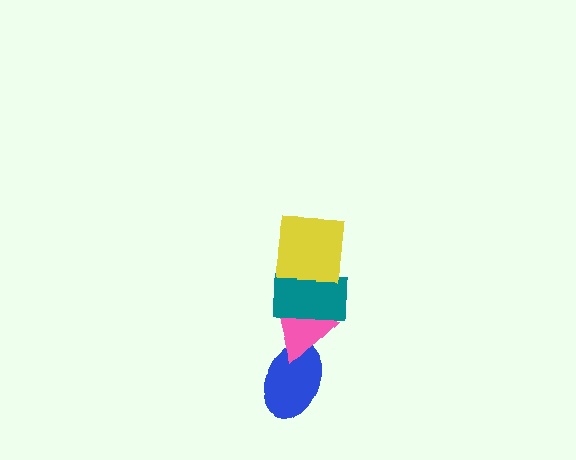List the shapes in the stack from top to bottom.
From top to bottom: the yellow square, the teal rectangle, the pink triangle, the blue ellipse.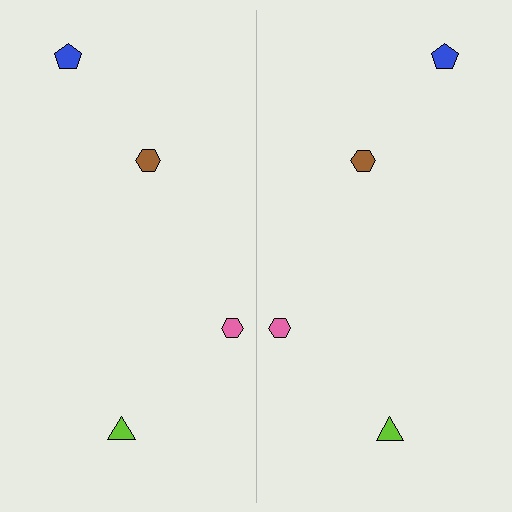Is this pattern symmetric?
Yes, this pattern has bilateral (reflection) symmetry.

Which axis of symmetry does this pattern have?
The pattern has a vertical axis of symmetry running through the center of the image.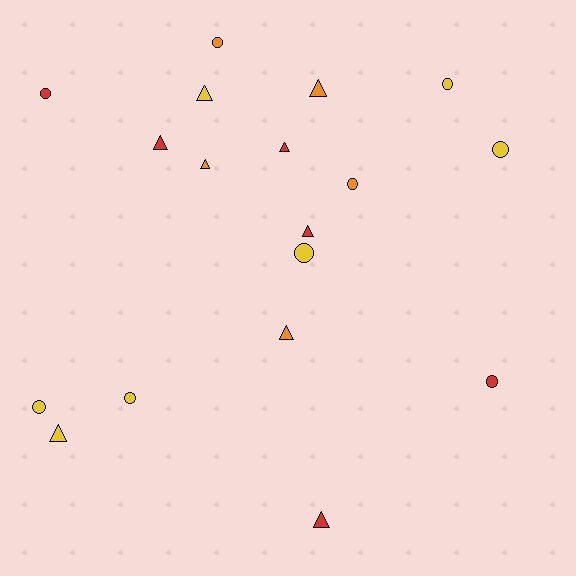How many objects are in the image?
There are 18 objects.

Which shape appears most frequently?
Circle, with 9 objects.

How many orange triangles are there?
There are 3 orange triangles.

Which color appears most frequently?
Yellow, with 7 objects.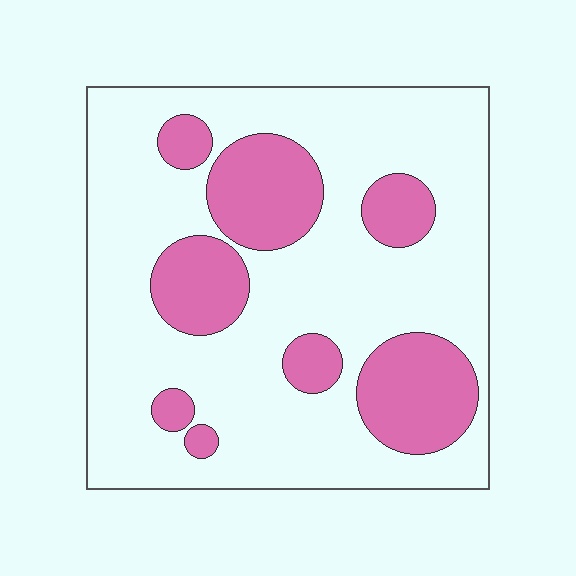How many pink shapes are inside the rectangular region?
8.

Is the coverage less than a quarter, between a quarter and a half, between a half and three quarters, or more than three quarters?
Between a quarter and a half.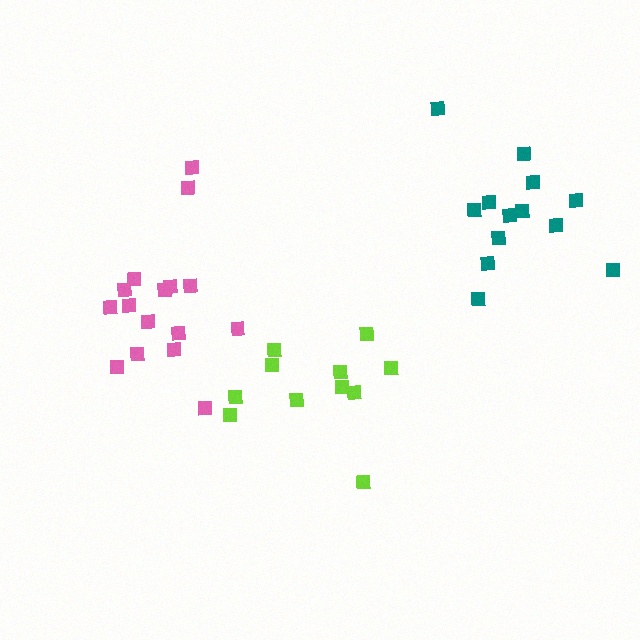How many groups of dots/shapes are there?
There are 3 groups.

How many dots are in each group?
Group 1: 16 dots, Group 2: 13 dots, Group 3: 11 dots (40 total).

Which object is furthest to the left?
The pink cluster is leftmost.